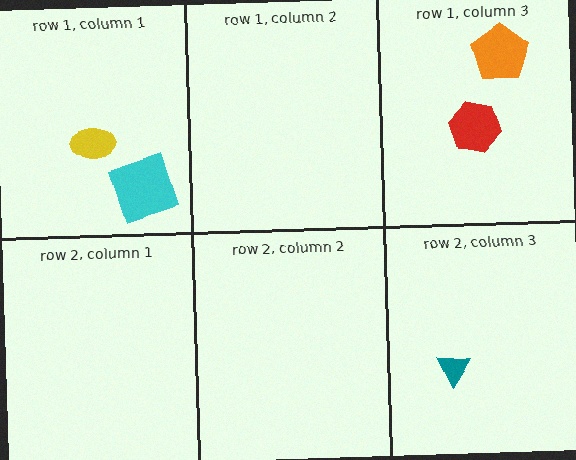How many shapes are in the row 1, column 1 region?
2.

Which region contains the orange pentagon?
The row 1, column 3 region.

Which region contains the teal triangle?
The row 2, column 3 region.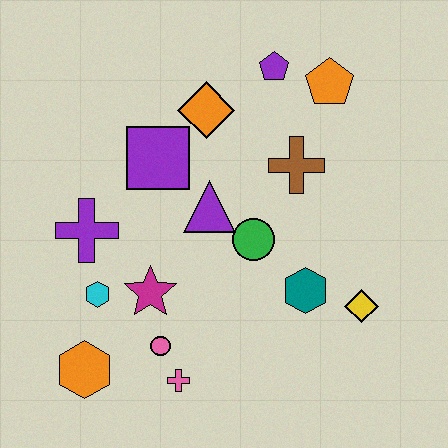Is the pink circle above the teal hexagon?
No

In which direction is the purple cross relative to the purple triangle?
The purple cross is to the left of the purple triangle.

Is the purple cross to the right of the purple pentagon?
No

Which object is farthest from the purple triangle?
The orange hexagon is farthest from the purple triangle.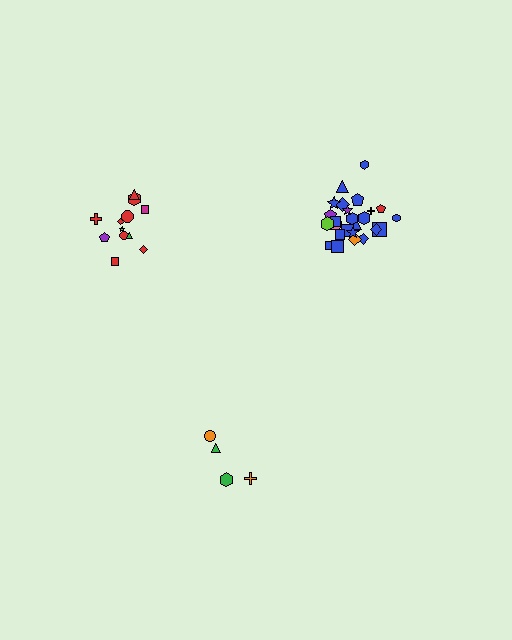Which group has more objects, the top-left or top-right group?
The top-right group.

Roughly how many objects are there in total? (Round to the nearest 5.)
Roughly 40 objects in total.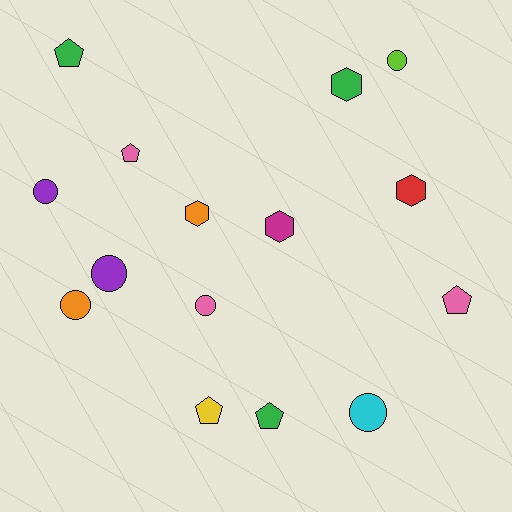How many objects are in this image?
There are 15 objects.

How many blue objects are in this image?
There are no blue objects.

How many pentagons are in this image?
There are 5 pentagons.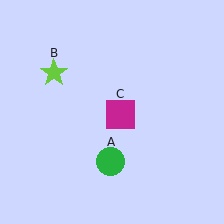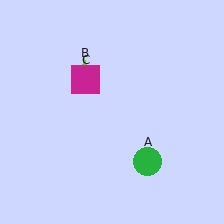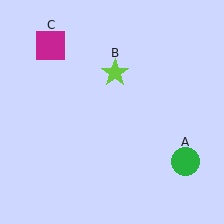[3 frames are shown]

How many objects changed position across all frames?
3 objects changed position: green circle (object A), lime star (object B), magenta square (object C).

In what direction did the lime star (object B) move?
The lime star (object B) moved right.